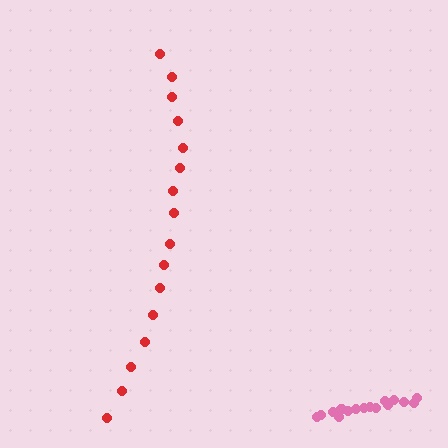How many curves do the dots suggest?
There are 2 distinct paths.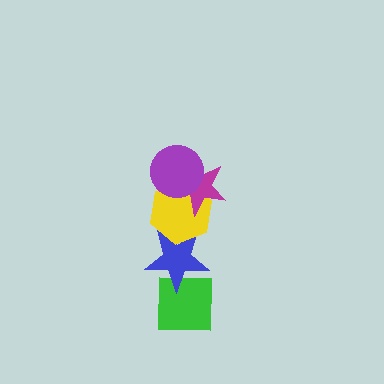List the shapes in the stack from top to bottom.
From top to bottom: the purple circle, the magenta star, the yellow hexagon, the blue star, the green square.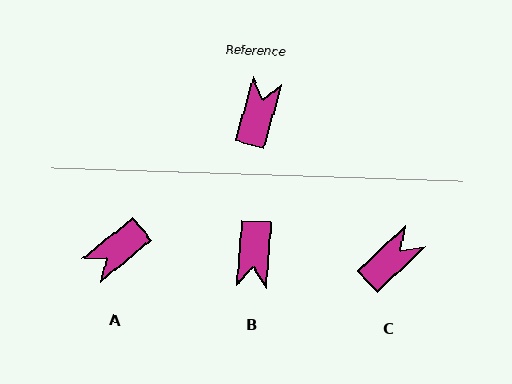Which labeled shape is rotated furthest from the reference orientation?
B, about 168 degrees away.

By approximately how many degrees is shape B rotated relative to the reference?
Approximately 168 degrees clockwise.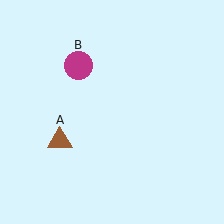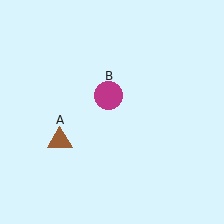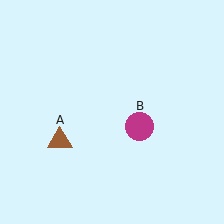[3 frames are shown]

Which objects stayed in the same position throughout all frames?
Brown triangle (object A) remained stationary.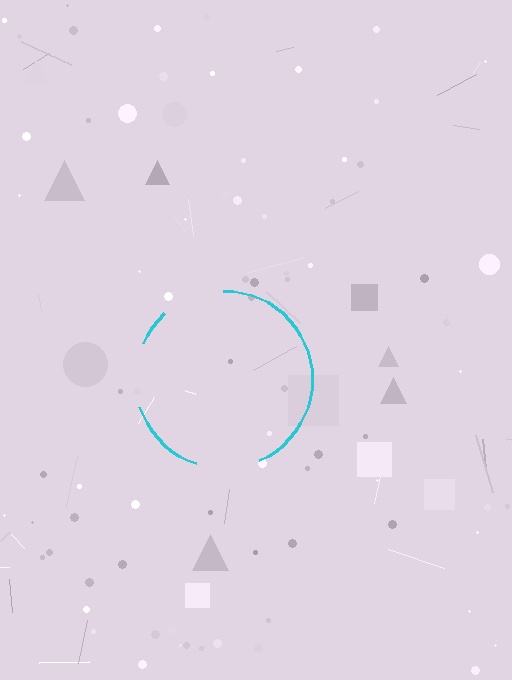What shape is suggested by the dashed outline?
The dashed outline suggests a circle.